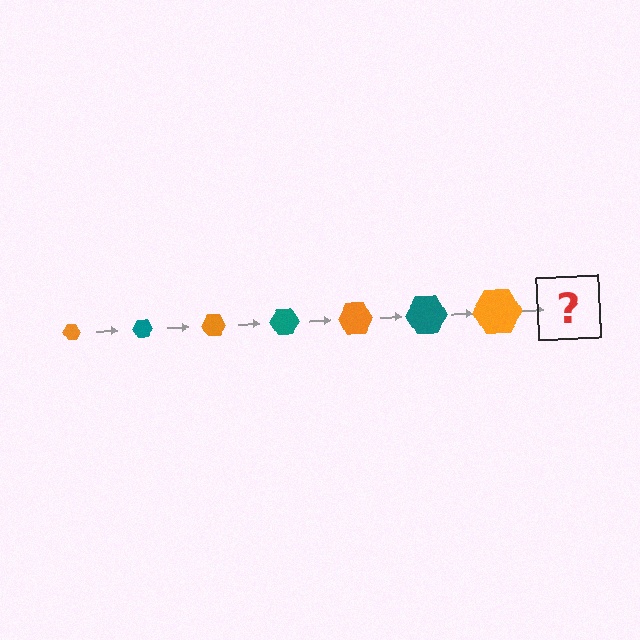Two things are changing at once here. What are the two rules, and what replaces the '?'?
The two rules are that the hexagon grows larger each step and the color cycles through orange and teal. The '?' should be a teal hexagon, larger than the previous one.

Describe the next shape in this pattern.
It should be a teal hexagon, larger than the previous one.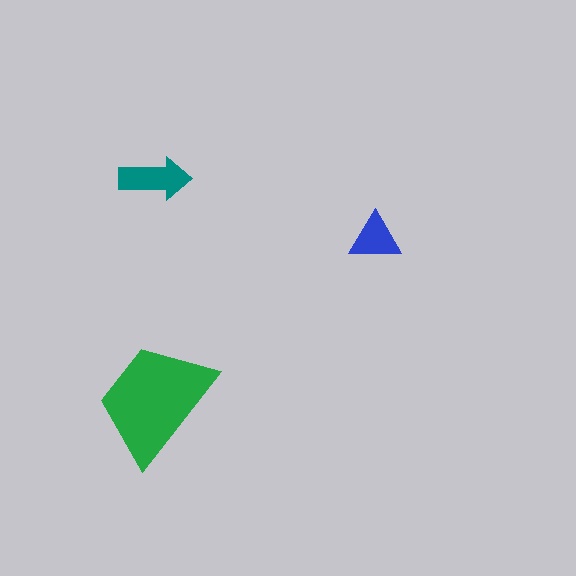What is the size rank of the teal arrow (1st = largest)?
2nd.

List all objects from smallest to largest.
The blue triangle, the teal arrow, the green trapezoid.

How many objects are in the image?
There are 3 objects in the image.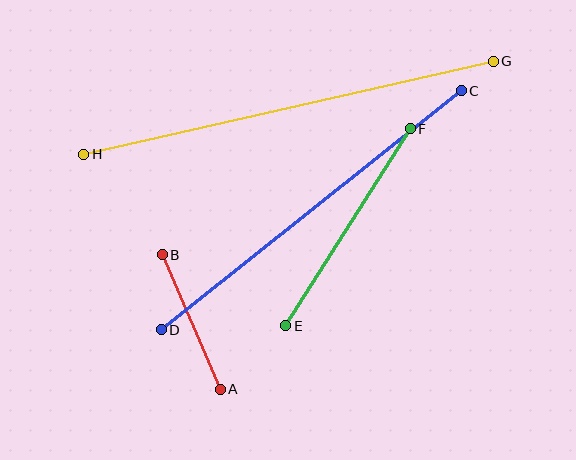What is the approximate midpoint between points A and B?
The midpoint is at approximately (191, 322) pixels.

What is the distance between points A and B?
The distance is approximately 147 pixels.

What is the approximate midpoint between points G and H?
The midpoint is at approximately (289, 108) pixels.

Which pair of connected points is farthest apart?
Points G and H are farthest apart.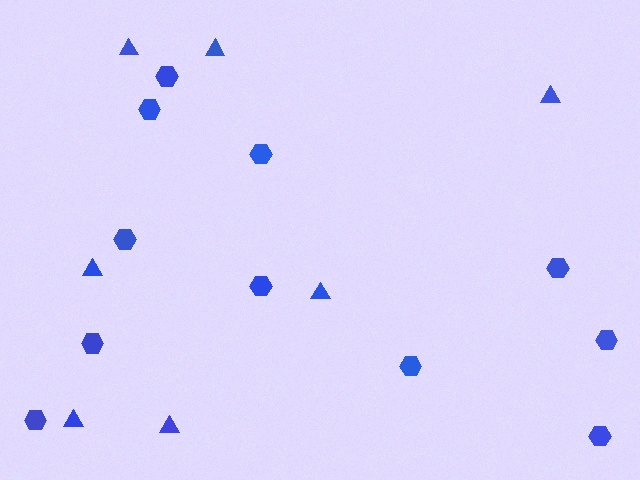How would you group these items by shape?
There are 2 groups: one group of triangles (7) and one group of hexagons (11).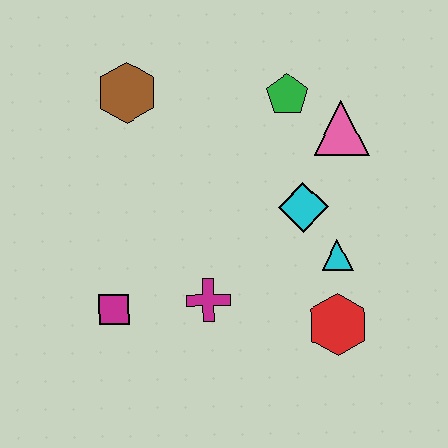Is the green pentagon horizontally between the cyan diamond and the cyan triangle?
No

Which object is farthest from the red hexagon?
The brown hexagon is farthest from the red hexagon.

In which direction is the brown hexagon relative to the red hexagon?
The brown hexagon is above the red hexagon.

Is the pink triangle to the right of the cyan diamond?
Yes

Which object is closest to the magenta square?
The magenta cross is closest to the magenta square.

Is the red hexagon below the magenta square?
Yes